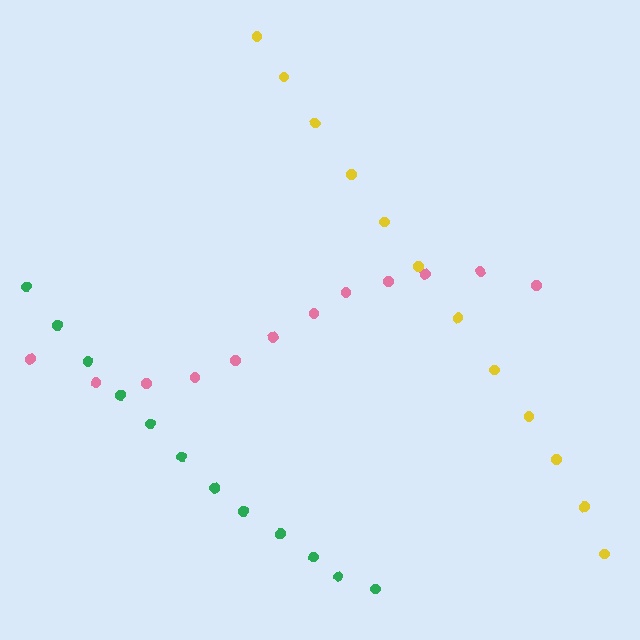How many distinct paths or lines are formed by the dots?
There are 3 distinct paths.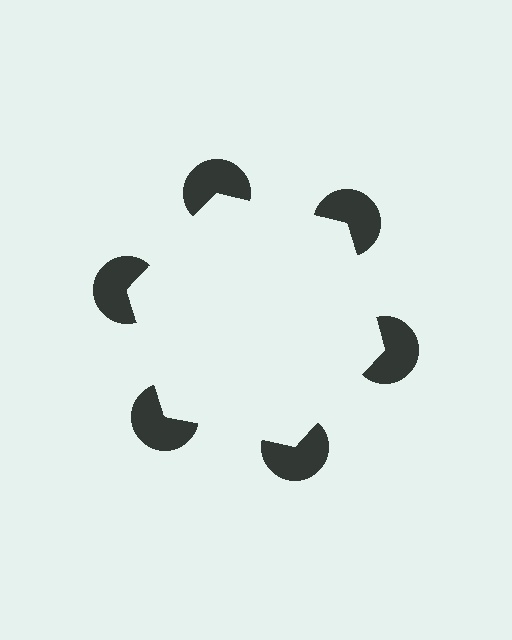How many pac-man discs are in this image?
There are 6 — one at each vertex of the illusory hexagon.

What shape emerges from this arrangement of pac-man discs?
An illusory hexagon — its edges are inferred from the aligned wedge cuts in the pac-man discs, not physically drawn.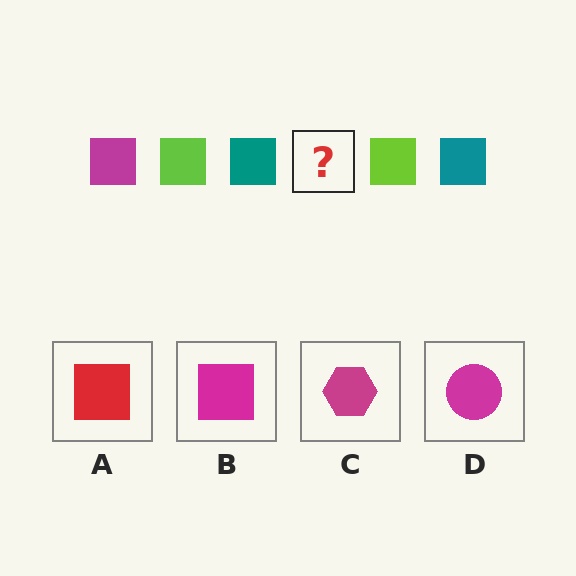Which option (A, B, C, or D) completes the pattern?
B.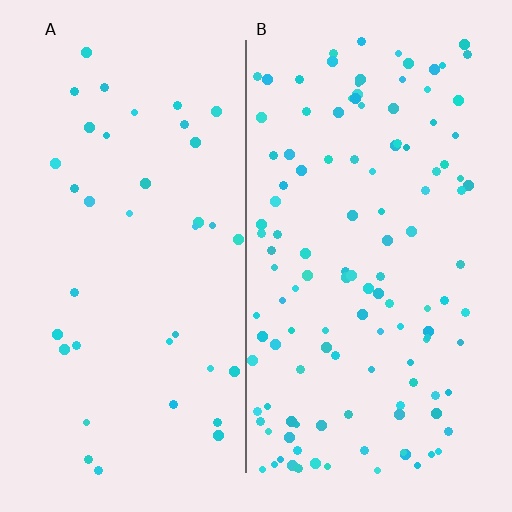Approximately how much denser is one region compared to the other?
Approximately 3.2× — region B over region A.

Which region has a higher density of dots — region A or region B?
B (the right).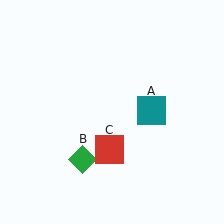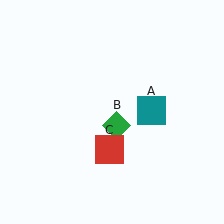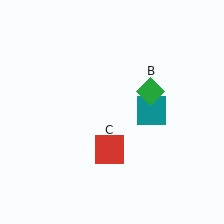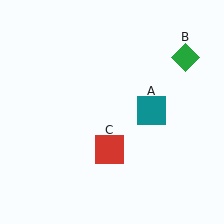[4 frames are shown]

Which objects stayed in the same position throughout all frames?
Teal square (object A) and red square (object C) remained stationary.